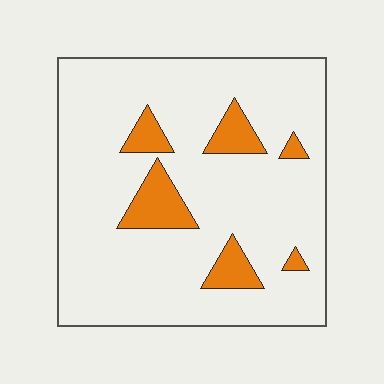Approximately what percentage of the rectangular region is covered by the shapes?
Approximately 10%.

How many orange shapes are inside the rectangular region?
6.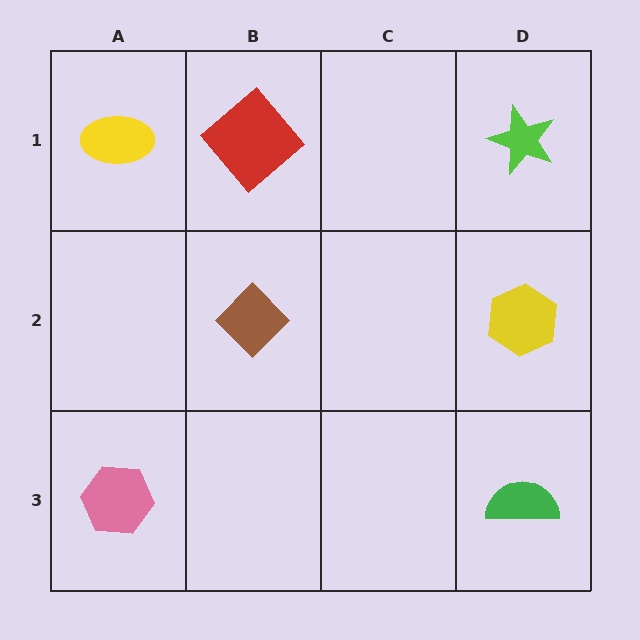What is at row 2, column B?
A brown diamond.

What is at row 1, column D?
A lime star.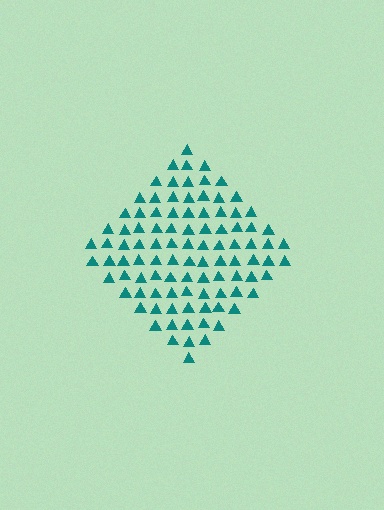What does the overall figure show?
The overall figure shows a diamond.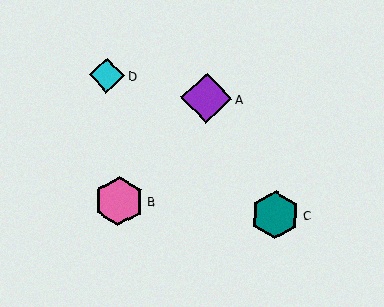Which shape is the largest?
The purple diamond (labeled A) is the largest.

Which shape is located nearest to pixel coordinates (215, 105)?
The purple diamond (labeled A) at (206, 98) is nearest to that location.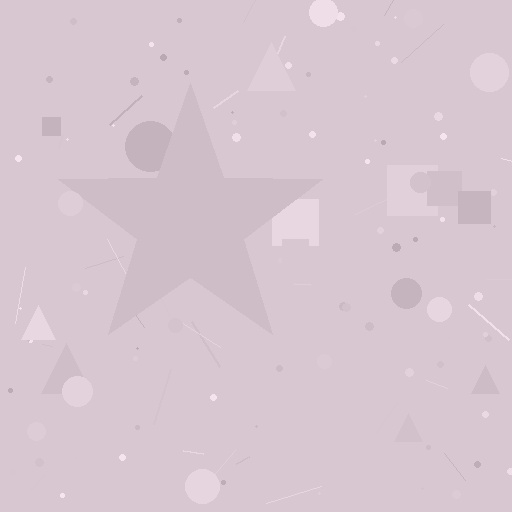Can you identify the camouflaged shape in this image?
The camouflaged shape is a star.